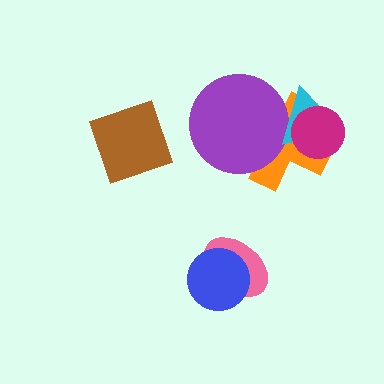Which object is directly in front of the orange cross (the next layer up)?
The purple circle is directly in front of the orange cross.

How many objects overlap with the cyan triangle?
3 objects overlap with the cyan triangle.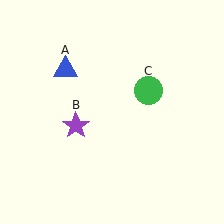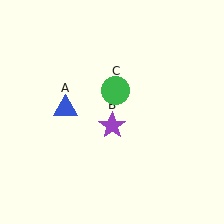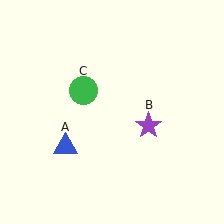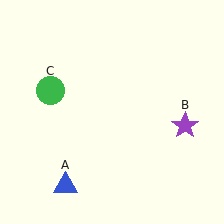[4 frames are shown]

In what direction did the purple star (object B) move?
The purple star (object B) moved right.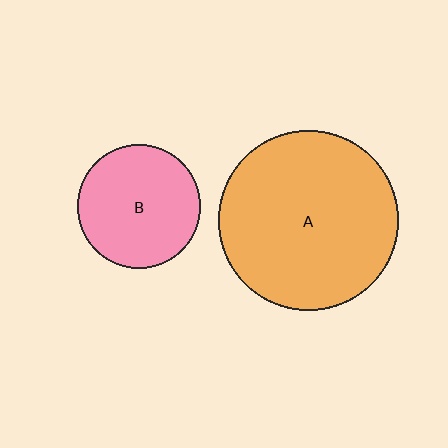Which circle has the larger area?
Circle A (orange).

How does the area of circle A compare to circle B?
Approximately 2.1 times.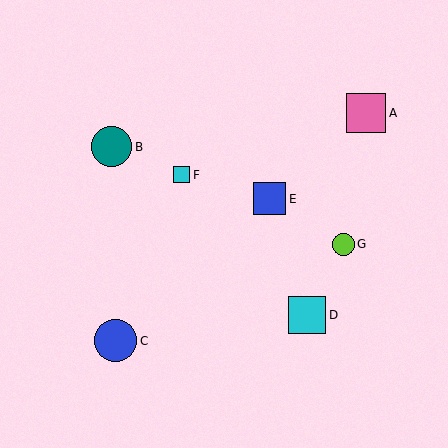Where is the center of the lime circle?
The center of the lime circle is at (344, 245).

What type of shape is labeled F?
Shape F is a cyan square.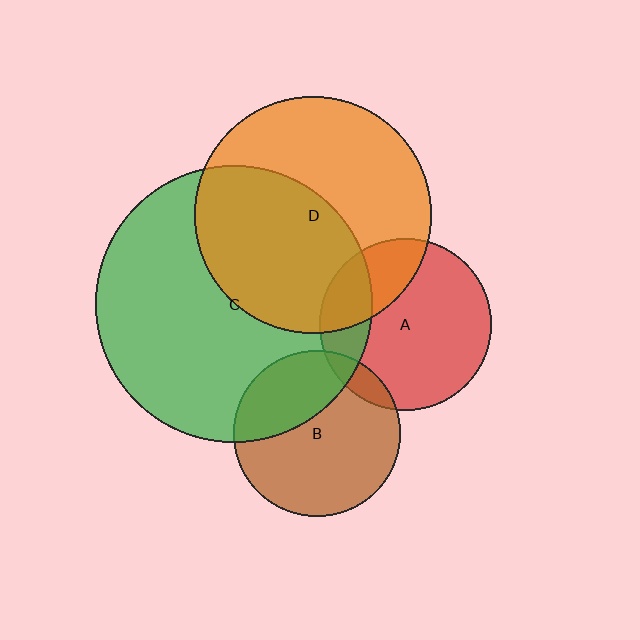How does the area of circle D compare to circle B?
Approximately 2.0 times.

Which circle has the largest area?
Circle C (green).